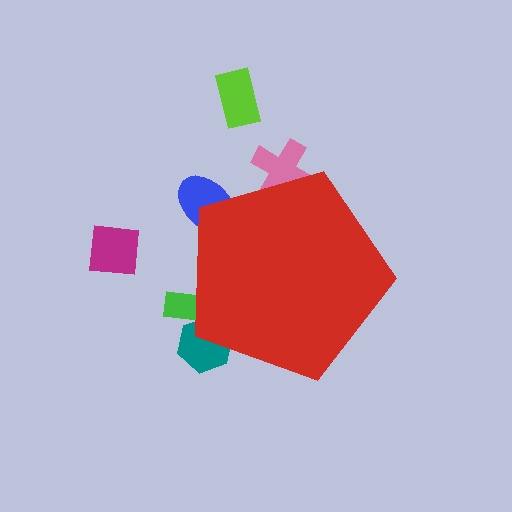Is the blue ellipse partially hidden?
Yes, the blue ellipse is partially hidden behind the red pentagon.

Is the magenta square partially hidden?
No, the magenta square is fully visible.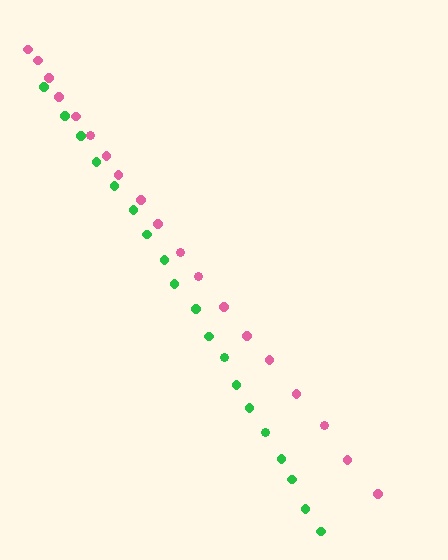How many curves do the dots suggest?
There are 2 distinct paths.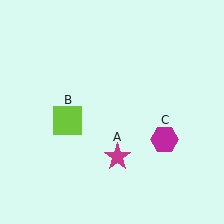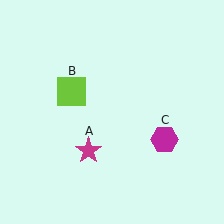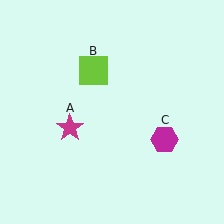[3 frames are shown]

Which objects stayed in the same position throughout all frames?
Magenta hexagon (object C) remained stationary.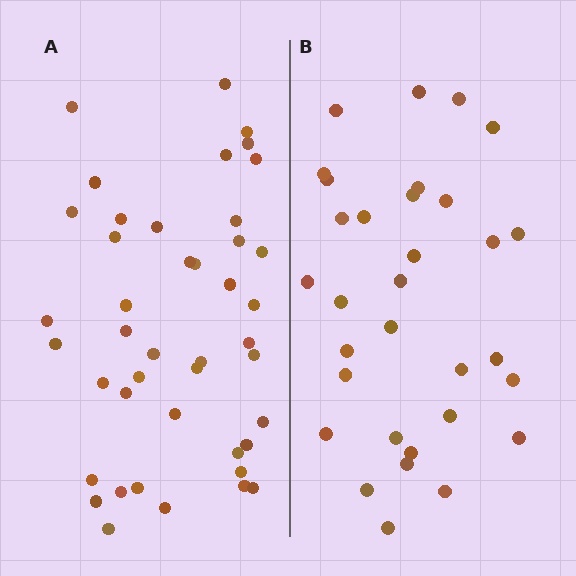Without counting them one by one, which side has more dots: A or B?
Region A (the left region) has more dots.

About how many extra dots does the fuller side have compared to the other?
Region A has roughly 12 or so more dots than region B.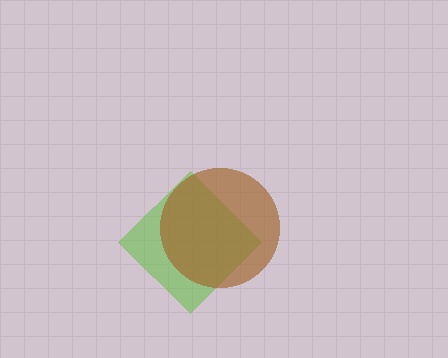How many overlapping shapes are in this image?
There are 2 overlapping shapes in the image.